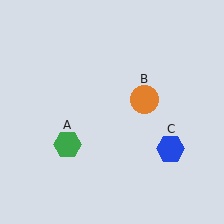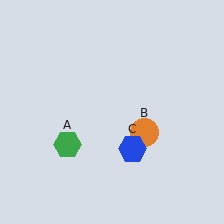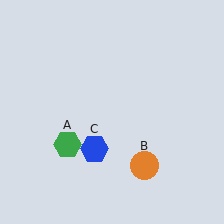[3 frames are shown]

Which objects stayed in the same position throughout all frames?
Green hexagon (object A) remained stationary.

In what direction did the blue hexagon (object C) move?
The blue hexagon (object C) moved left.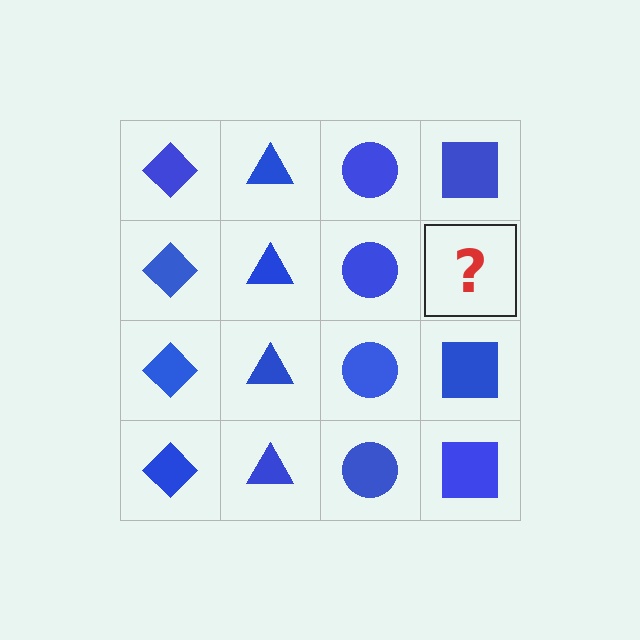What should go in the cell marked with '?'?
The missing cell should contain a blue square.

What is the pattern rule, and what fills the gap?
The rule is that each column has a consistent shape. The gap should be filled with a blue square.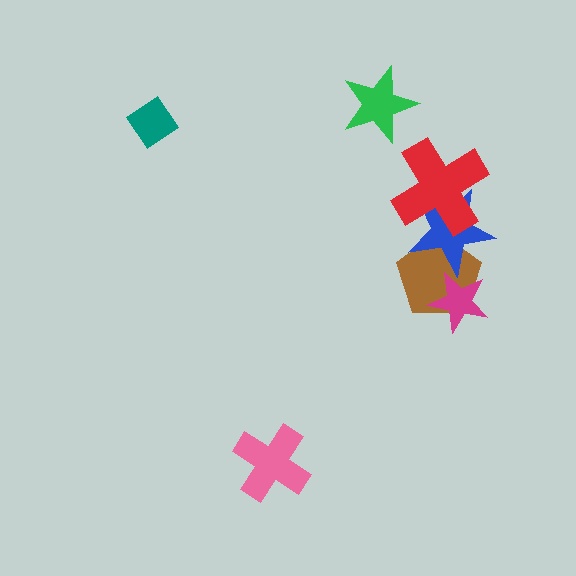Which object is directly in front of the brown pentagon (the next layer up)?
The magenta star is directly in front of the brown pentagon.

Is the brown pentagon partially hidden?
Yes, it is partially covered by another shape.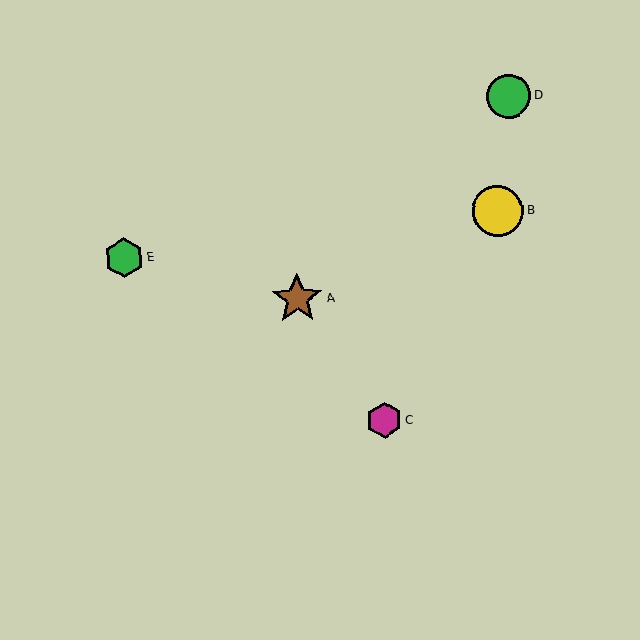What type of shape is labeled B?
Shape B is a yellow circle.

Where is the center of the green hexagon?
The center of the green hexagon is at (124, 258).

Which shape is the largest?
The yellow circle (labeled B) is the largest.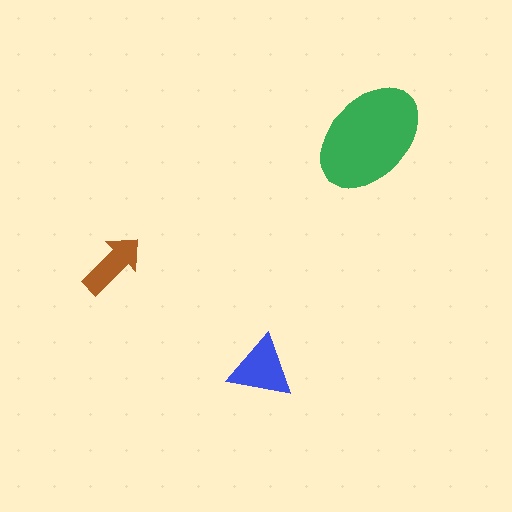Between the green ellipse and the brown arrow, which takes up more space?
The green ellipse.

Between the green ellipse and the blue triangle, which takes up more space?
The green ellipse.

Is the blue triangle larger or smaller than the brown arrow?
Larger.